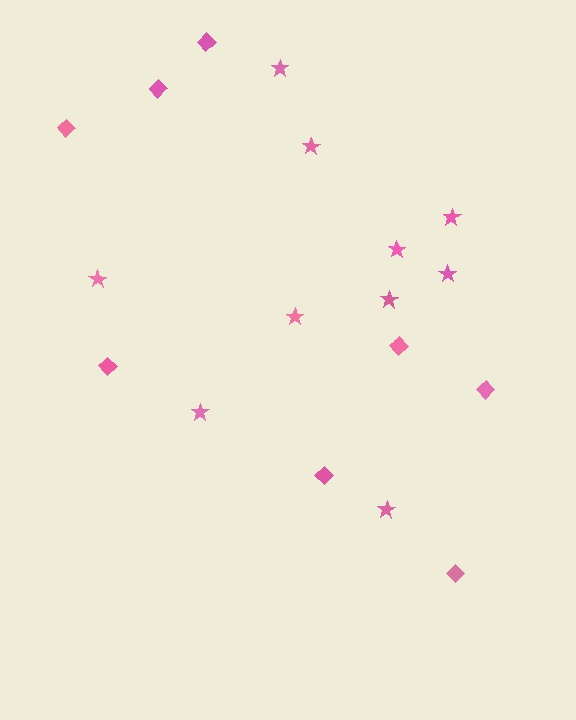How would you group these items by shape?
There are 2 groups: one group of diamonds (8) and one group of stars (10).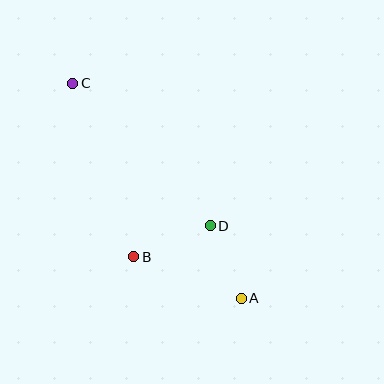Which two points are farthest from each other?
Points A and C are farthest from each other.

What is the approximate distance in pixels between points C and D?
The distance between C and D is approximately 198 pixels.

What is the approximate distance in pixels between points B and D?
The distance between B and D is approximately 82 pixels.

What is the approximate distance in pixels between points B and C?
The distance between B and C is approximately 184 pixels.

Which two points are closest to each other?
Points A and D are closest to each other.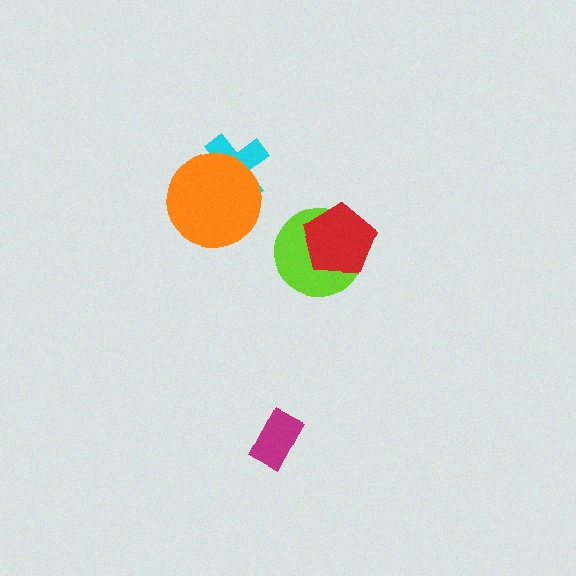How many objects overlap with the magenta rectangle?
0 objects overlap with the magenta rectangle.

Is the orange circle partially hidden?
No, no other shape covers it.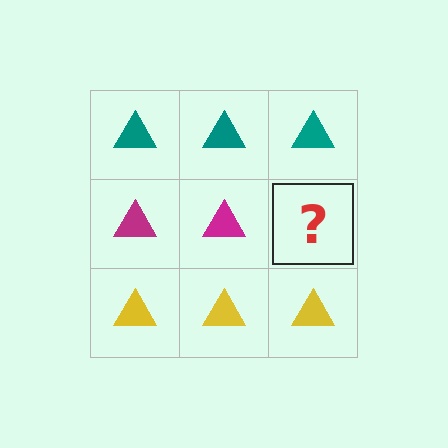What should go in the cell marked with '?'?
The missing cell should contain a magenta triangle.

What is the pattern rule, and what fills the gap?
The rule is that each row has a consistent color. The gap should be filled with a magenta triangle.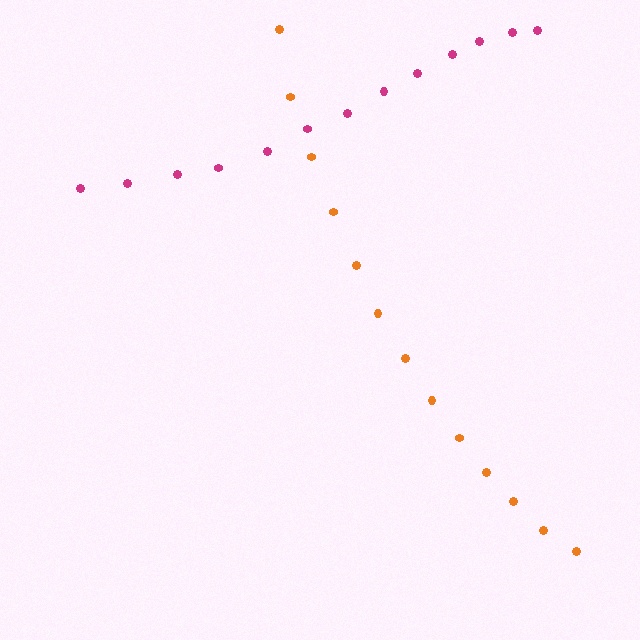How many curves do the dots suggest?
There are 2 distinct paths.